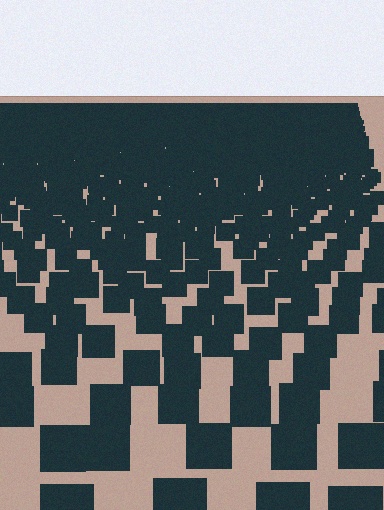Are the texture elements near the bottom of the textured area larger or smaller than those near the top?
Larger. Near the bottom, elements are closer to the viewer and appear at a bigger on-screen size.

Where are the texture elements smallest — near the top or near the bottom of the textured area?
Near the top.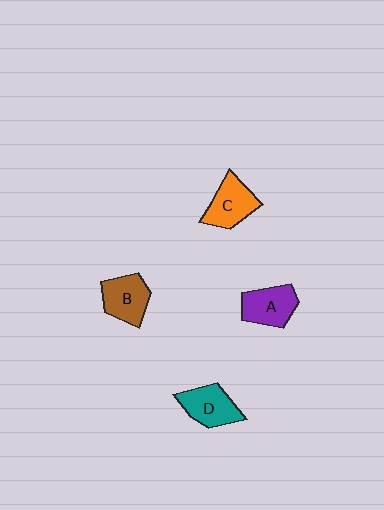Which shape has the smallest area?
Shape B (brown).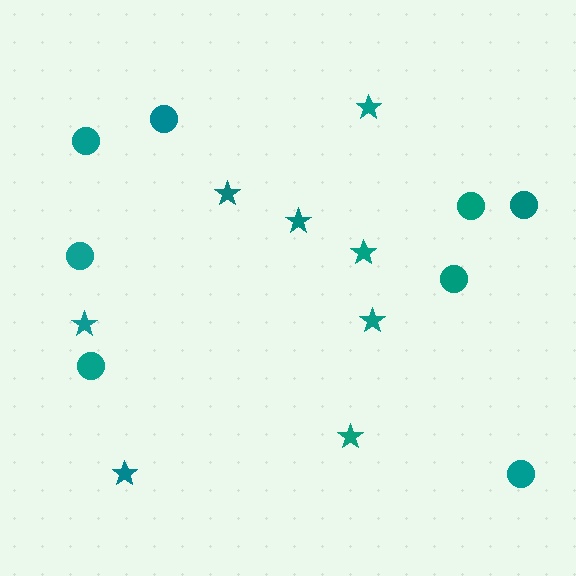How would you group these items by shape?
There are 2 groups: one group of stars (8) and one group of circles (8).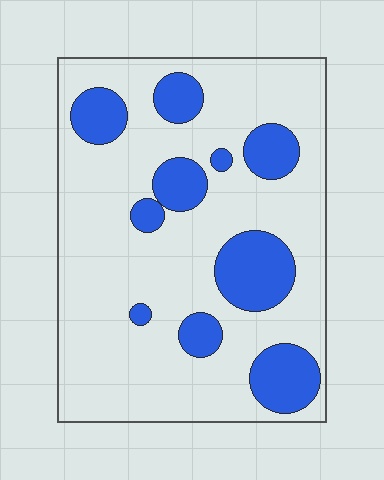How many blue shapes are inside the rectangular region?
10.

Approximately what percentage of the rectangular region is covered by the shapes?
Approximately 25%.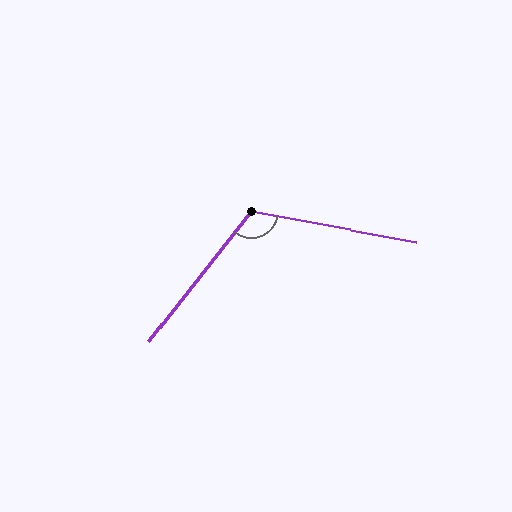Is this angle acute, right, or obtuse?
It is obtuse.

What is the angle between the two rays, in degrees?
Approximately 118 degrees.